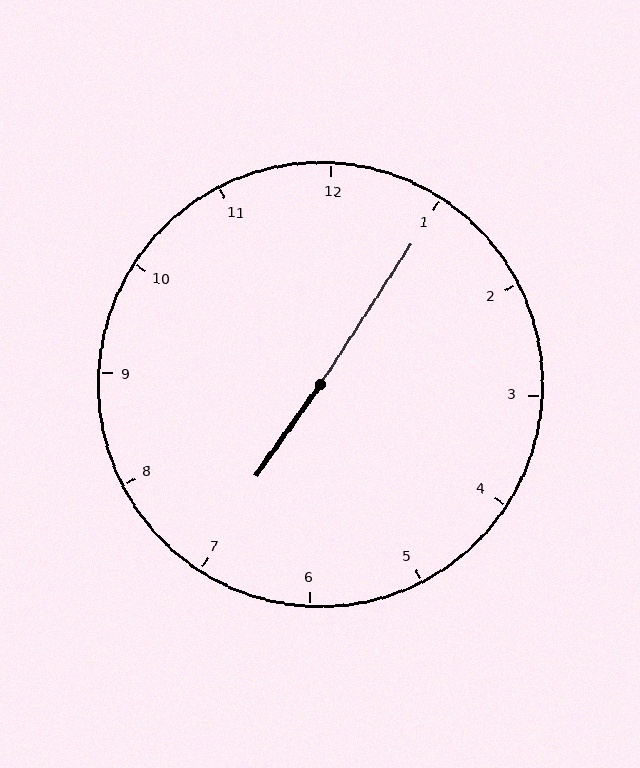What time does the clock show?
7:05.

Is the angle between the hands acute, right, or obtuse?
It is obtuse.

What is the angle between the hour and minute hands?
Approximately 178 degrees.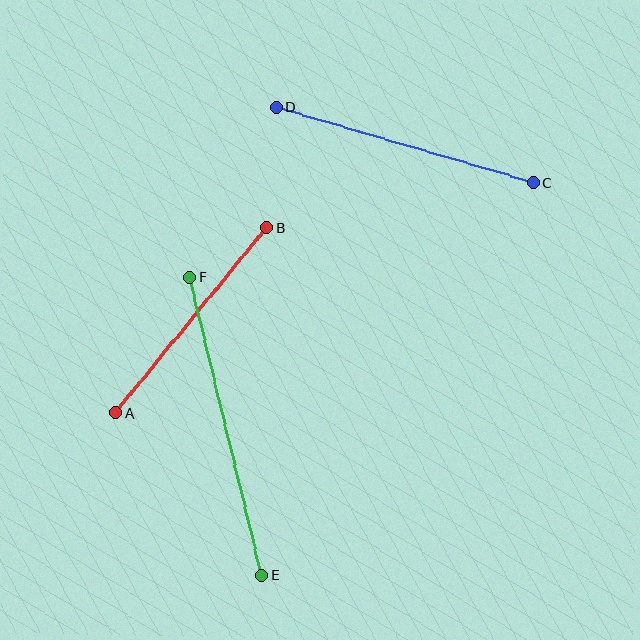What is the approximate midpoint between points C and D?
The midpoint is at approximately (405, 145) pixels.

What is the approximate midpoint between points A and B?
The midpoint is at approximately (191, 320) pixels.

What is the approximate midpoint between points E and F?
The midpoint is at approximately (226, 426) pixels.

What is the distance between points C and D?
The distance is approximately 268 pixels.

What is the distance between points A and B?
The distance is approximately 239 pixels.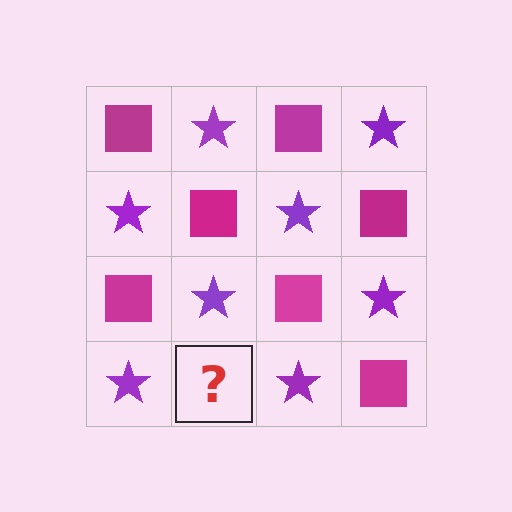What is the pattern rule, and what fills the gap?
The rule is that it alternates magenta square and purple star in a checkerboard pattern. The gap should be filled with a magenta square.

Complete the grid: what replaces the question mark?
The question mark should be replaced with a magenta square.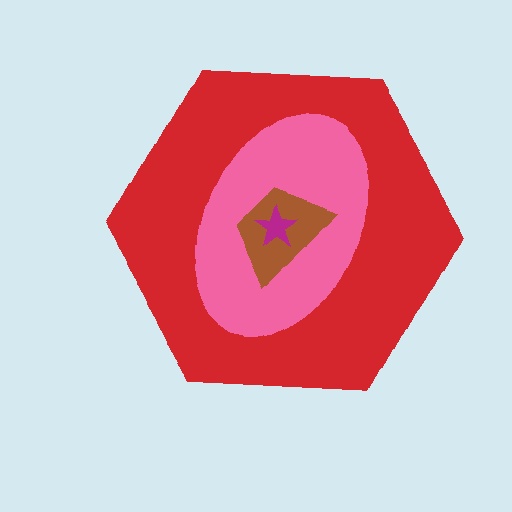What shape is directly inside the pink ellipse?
The brown trapezoid.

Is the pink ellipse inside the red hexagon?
Yes.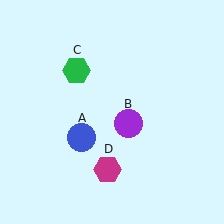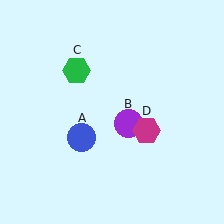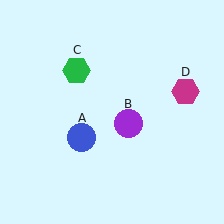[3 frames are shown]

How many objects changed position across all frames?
1 object changed position: magenta hexagon (object D).